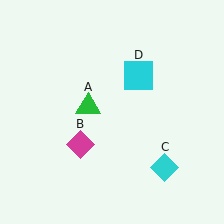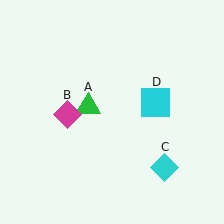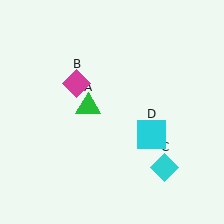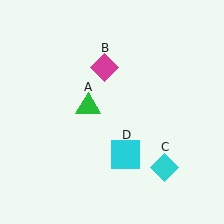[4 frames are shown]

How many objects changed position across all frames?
2 objects changed position: magenta diamond (object B), cyan square (object D).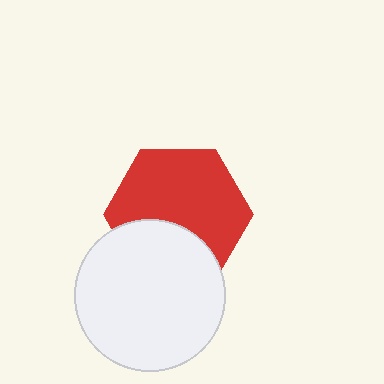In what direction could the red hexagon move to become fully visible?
The red hexagon could move up. That would shift it out from behind the white circle entirely.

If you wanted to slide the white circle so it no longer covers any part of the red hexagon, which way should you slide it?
Slide it down — that is the most direct way to separate the two shapes.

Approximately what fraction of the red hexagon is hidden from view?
Roughly 33% of the red hexagon is hidden behind the white circle.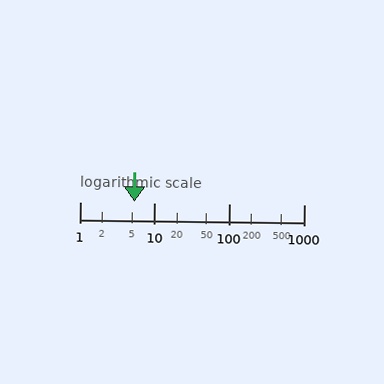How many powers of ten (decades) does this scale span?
The scale spans 3 decades, from 1 to 1000.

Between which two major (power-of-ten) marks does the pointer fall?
The pointer is between 1 and 10.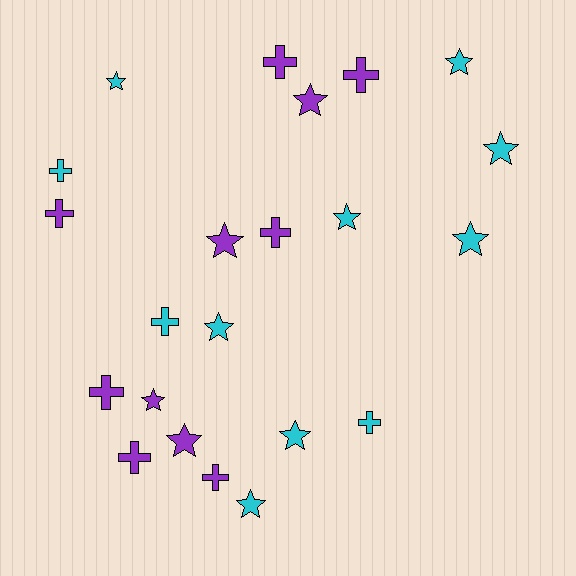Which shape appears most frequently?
Star, with 12 objects.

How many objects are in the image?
There are 22 objects.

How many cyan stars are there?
There are 8 cyan stars.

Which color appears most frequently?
Cyan, with 11 objects.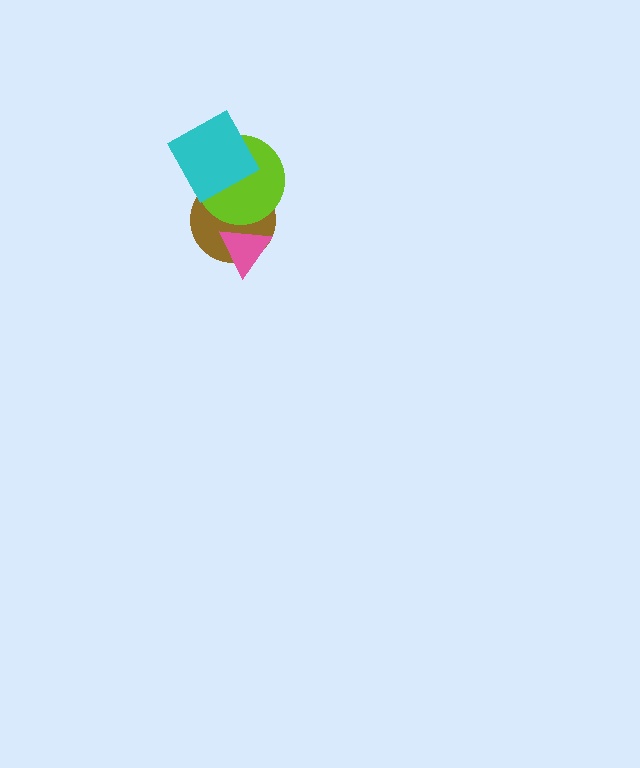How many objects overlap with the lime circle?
2 objects overlap with the lime circle.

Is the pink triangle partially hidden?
No, no other shape covers it.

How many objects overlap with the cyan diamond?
2 objects overlap with the cyan diamond.